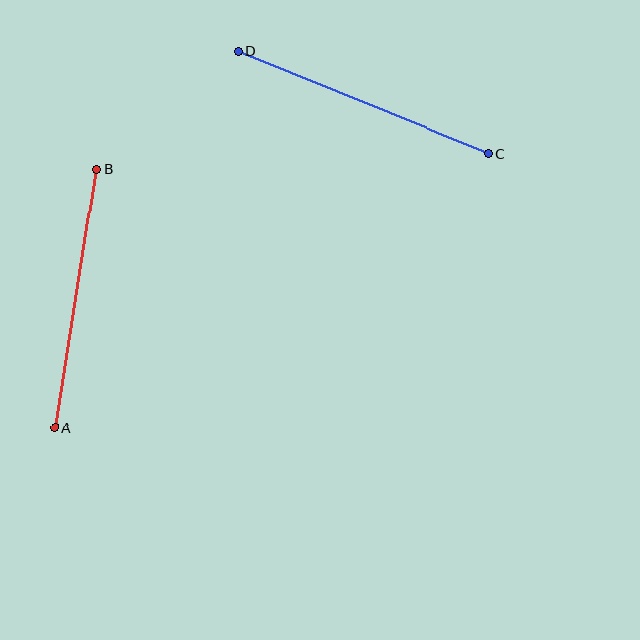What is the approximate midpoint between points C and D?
The midpoint is at approximately (363, 102) pixels.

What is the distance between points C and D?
The distance is approximately 270 pixels.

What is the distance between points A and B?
The distance is approximately 262 pixels.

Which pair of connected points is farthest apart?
Points C and D are farthest apart.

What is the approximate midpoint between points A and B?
The midpoint is at approximately (76, 298) pixels.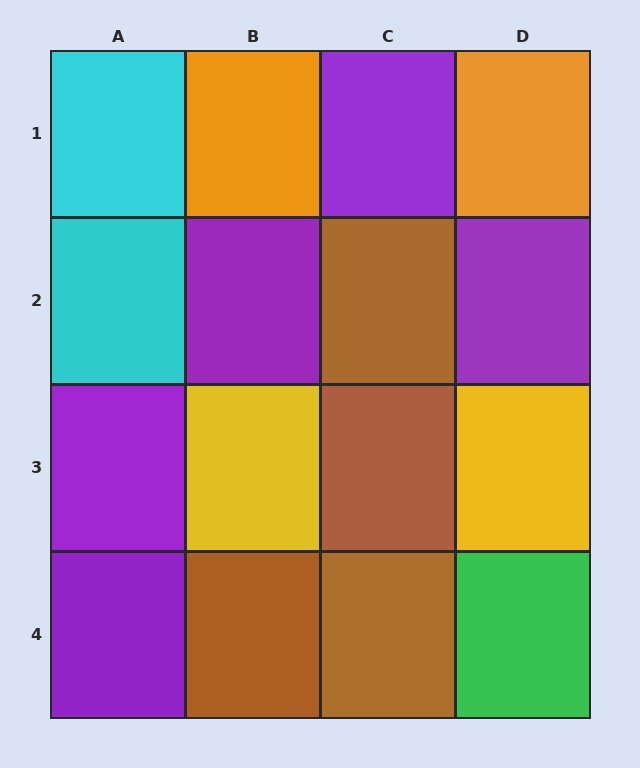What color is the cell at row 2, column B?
Purple.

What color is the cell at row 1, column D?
Orange.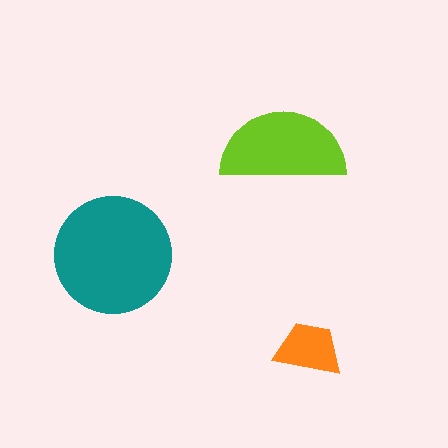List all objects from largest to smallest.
The teal circle, the lime semicircle, the orange trapezoid.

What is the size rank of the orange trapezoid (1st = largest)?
3rd.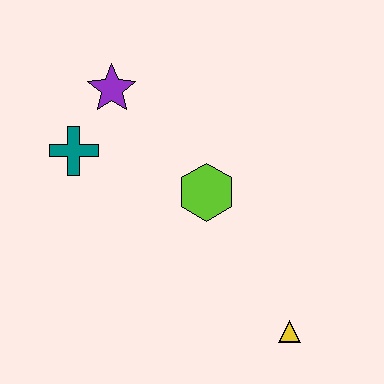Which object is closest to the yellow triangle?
The lime hexagon is closest to the yellow triangle.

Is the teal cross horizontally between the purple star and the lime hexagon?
No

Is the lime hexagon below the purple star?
Yes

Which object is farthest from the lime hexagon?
The yellow triangle is farthest from the lime hexagon.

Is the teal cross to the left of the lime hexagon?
Yes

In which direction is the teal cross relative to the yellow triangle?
The teal cross is to the left of the yellow triangle.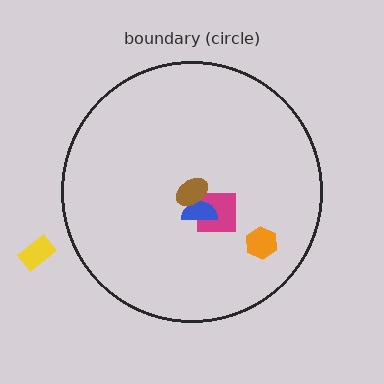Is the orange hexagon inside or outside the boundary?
Inside.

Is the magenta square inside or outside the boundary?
Inside.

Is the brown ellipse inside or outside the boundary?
Inside.